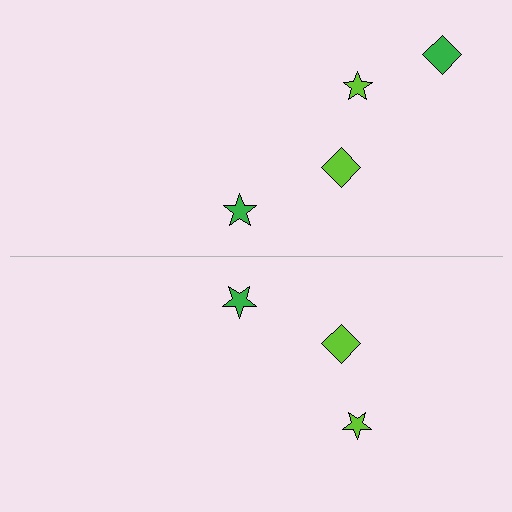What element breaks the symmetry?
A green diamond is missing from the bottom side.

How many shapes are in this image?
There are 7 shapes in this image.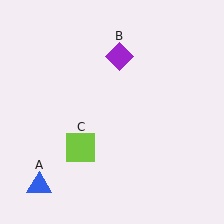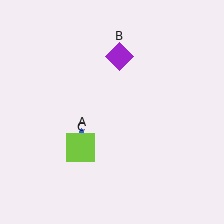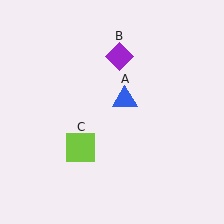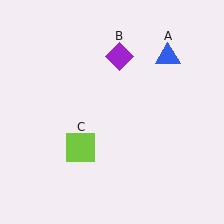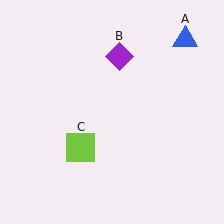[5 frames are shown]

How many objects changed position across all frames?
1 object changed position: blue triangle (object A).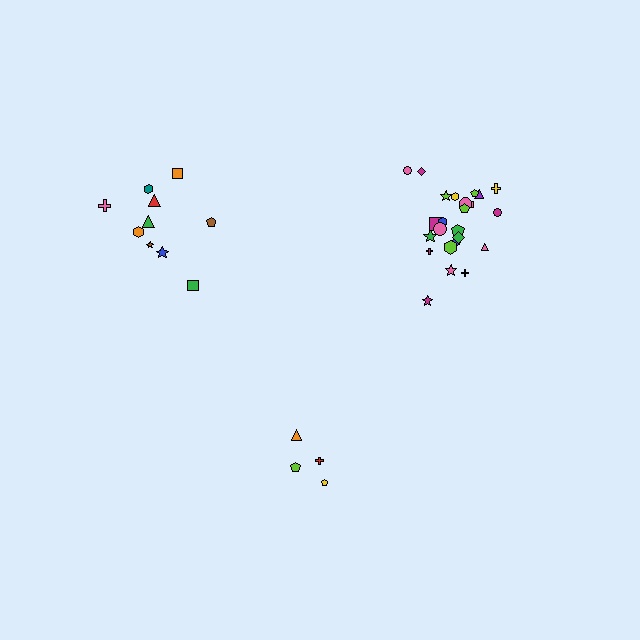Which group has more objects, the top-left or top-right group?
The top-right group.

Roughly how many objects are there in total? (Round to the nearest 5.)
Roughly 40 objects in total.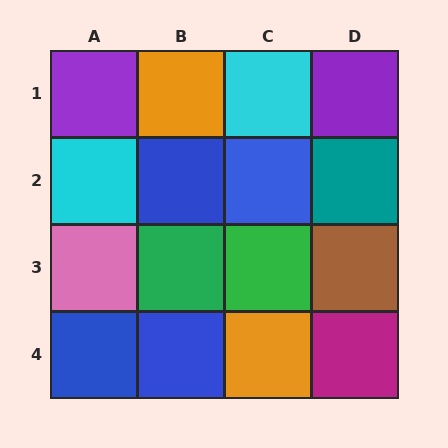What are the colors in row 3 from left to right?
Pink, green, green, brown.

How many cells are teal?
1 cell is teal.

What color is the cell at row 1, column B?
Orange.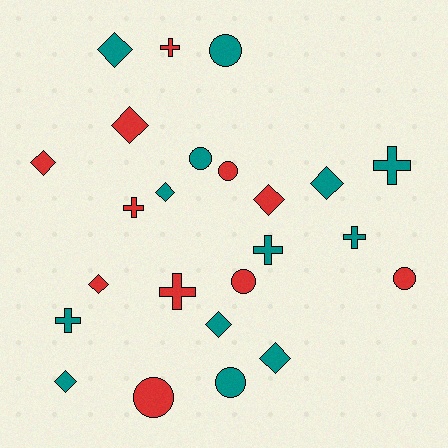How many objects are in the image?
There are 24 objects.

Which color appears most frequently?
Teal, with 13 objects.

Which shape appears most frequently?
Diamond, with 10 objects.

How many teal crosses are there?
There are 4 teal crosses.